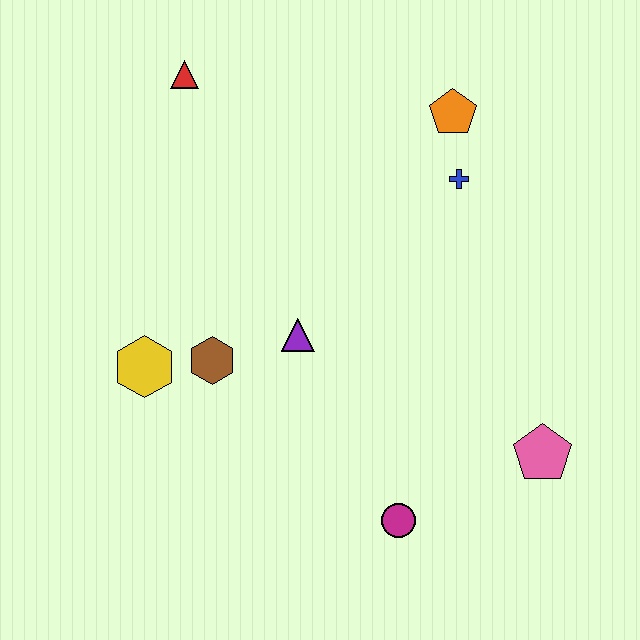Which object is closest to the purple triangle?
The brown hexagon is closest to the purple triangle.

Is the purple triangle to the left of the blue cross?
Yes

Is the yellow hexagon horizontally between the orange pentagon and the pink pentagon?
No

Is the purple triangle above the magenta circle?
Yes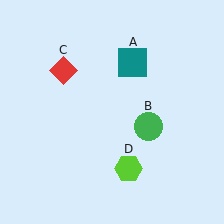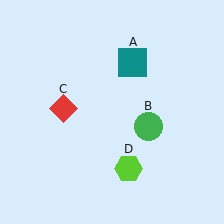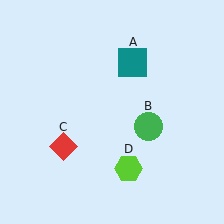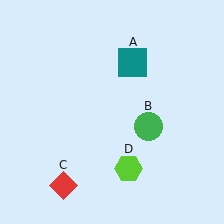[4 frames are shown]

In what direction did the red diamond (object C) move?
The red diamond (object C) moved down.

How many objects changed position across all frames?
1 object changed position: red diamond (object C).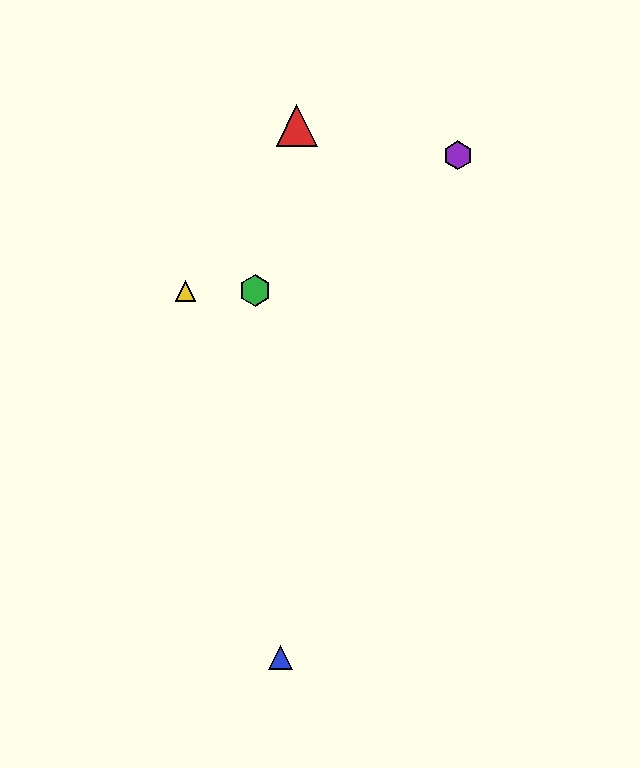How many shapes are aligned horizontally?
2 shapes (the green hexagon, the yellow triangle) are aligned horizontally.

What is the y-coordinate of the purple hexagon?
The purple hexagon is at y≈155.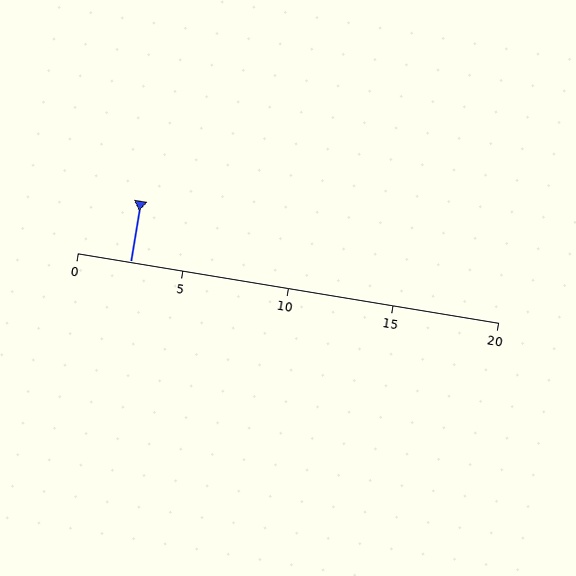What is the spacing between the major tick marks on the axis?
The major ticks are spaced 5 apart.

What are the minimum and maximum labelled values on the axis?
The axis runs from 0 to 20.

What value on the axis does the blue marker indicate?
The marker indicates approximately 2.5.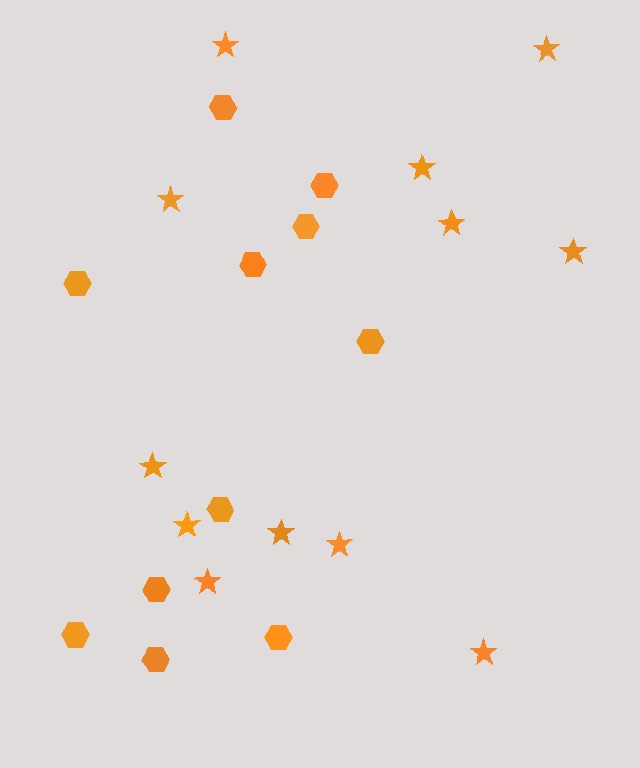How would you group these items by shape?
There are 2 groups: one group of stars (12) and one group of hexagons (11).